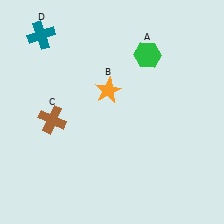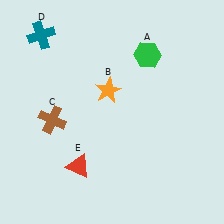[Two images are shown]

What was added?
A red triangle (E) was added in Image 2.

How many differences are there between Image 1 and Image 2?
There is 1 difference between the two images.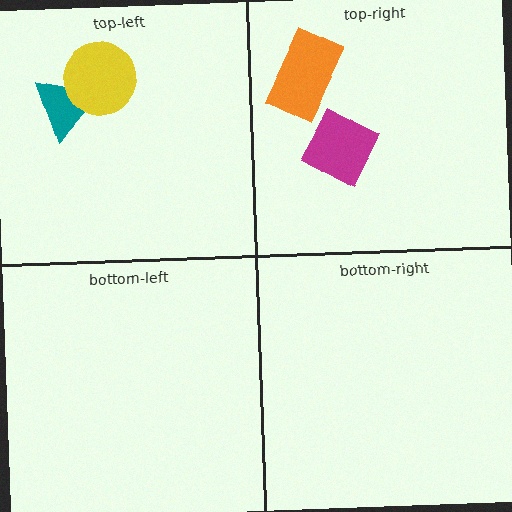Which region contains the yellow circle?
The top-left region.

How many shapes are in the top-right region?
2.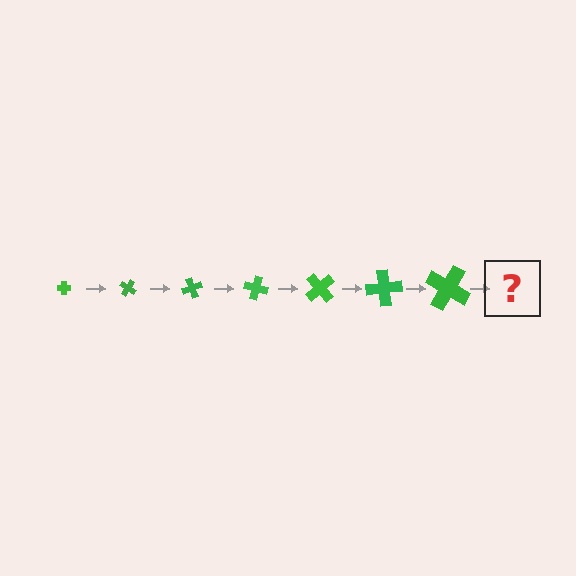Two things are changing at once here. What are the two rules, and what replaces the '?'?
The two rules are that the cross grows larger each step and it rotates 35 degrees each step. The '?' should be a cross, larger than the previous one and rotated 245 degrees from the start.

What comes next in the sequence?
The next element should be a cross, larger than the previous one and rotated 245 degrees from the start.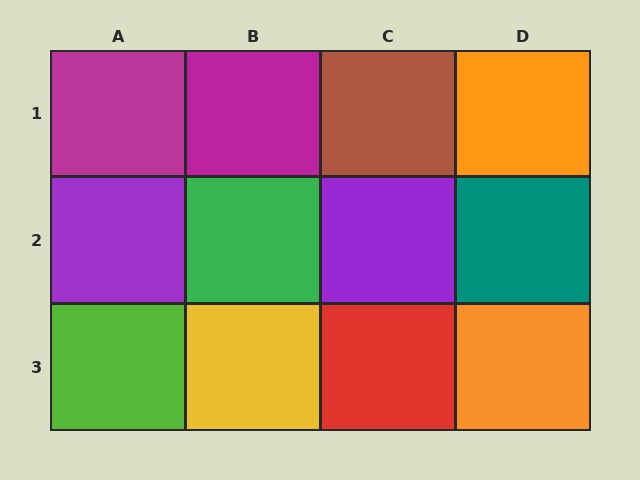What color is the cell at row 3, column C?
Red.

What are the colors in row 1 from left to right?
Magenta, magenta, brown, orange.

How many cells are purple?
2 cells are purple.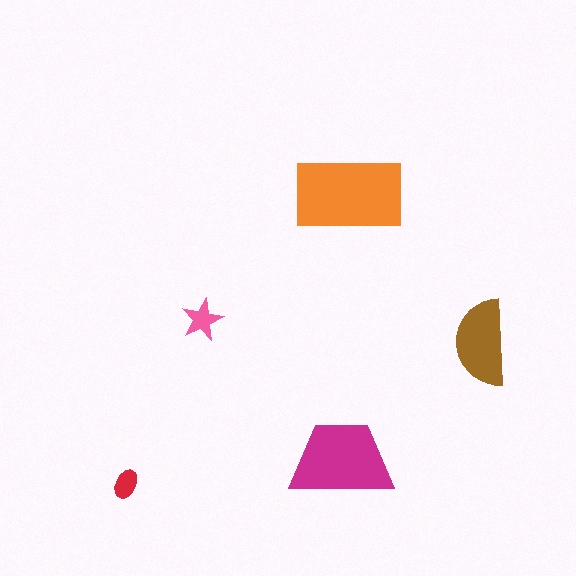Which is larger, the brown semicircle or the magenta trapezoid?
The magenta trapezoid.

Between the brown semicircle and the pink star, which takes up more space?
The brown semicircle.